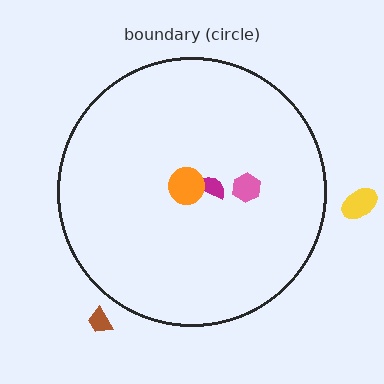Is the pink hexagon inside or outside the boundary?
Inside.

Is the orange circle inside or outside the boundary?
Inside.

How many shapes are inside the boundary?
3 inside, 2 outside.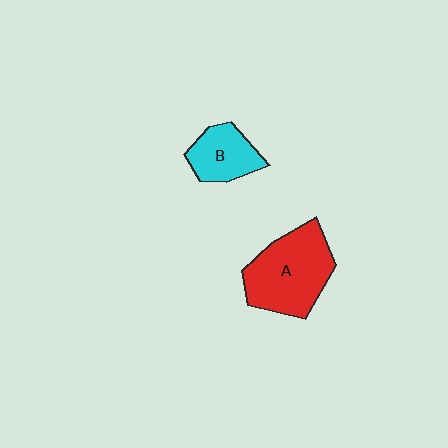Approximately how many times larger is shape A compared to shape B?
Approximately 1.9 times.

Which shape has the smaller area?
Shape B (cyan).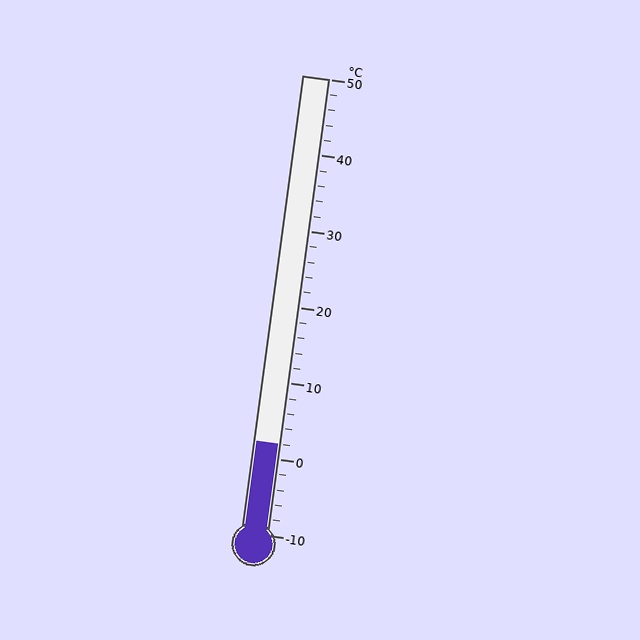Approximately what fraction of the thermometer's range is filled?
The thermometer is filled to approximately 20% of its range.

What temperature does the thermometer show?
The thermometer shows approximately 2°C.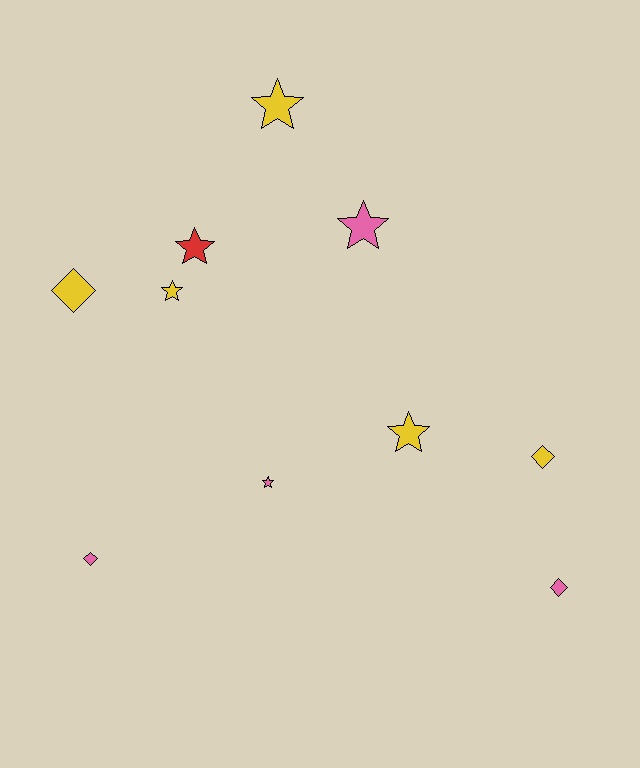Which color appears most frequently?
Yellow, with 5 objects.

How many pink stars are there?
There are 2 pink stars.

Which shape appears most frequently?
Star, with 6 objects.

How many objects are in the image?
There are 10 objects.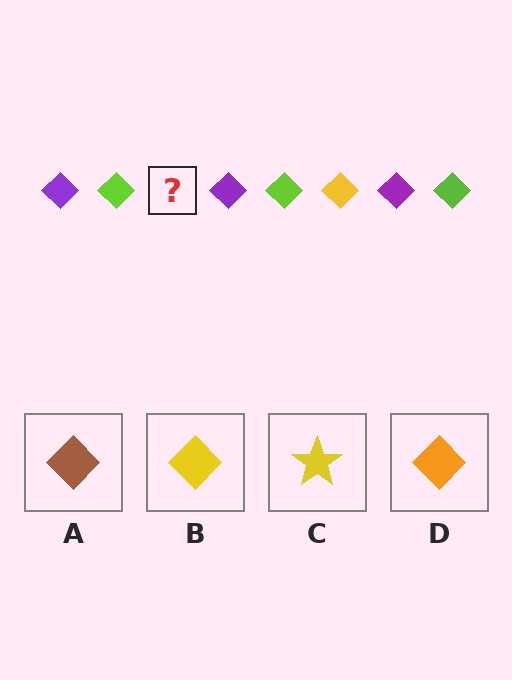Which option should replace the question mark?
Option B.